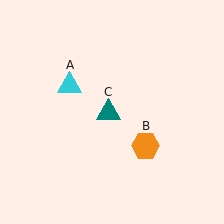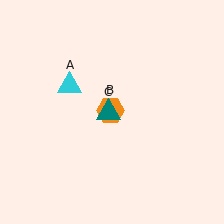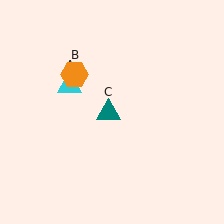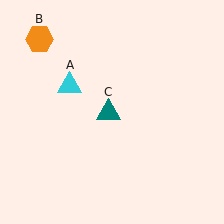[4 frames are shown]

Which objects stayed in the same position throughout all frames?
Cyan triangle (object A) and teal triangle (object C) remained stationary.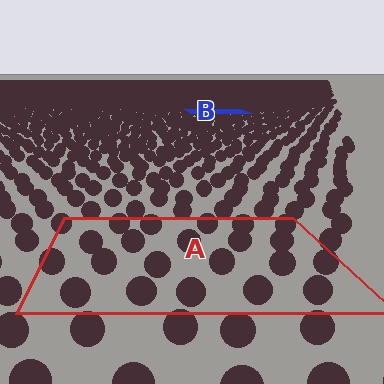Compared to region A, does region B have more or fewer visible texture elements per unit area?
Region B has more texture elements per unit area — they are packed more densely because it is farther away.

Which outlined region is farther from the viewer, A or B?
Region B is farther from the viewer — the texture elements inside it appear smaller and more densely packed.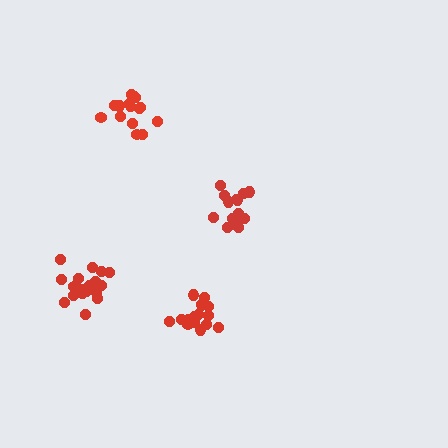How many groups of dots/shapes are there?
There are 4 groups.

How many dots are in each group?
Group 1: 17 dots, Group 2: 15 dots, Group 3: 16 dots, Group 4: 21 dots (69 total).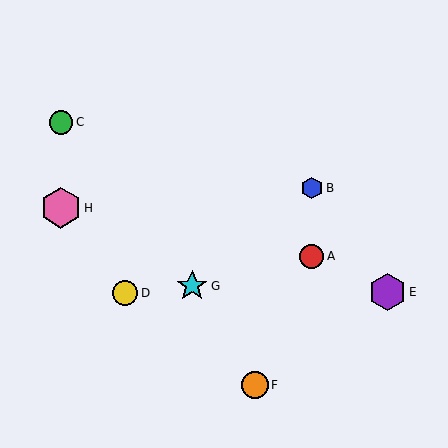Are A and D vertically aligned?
No, A is at x≈312 and D is at x≈125.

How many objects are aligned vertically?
2 objects (A, B) are aligned vertically.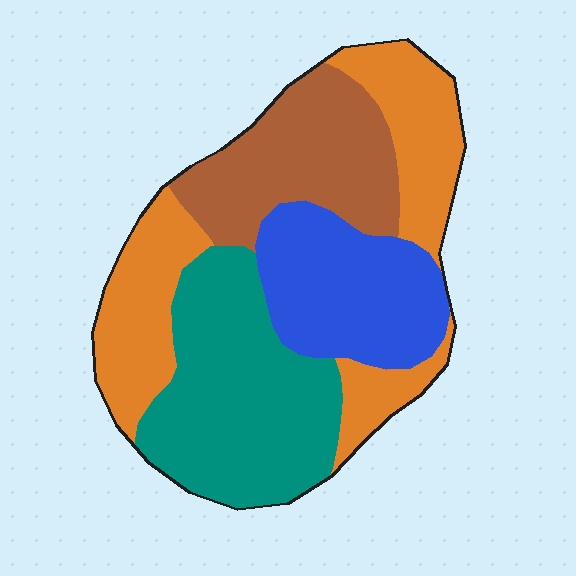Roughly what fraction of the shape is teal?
Teal covers roughly 30% of the shape.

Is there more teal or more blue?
Teal.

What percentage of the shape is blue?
Blue covers 20% of the shape.